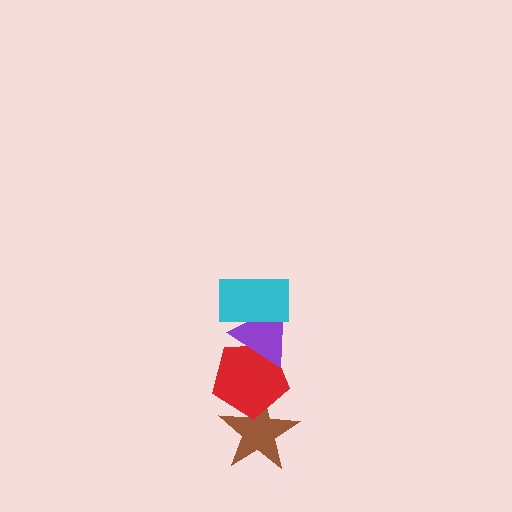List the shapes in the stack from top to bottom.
From top to bottom: the cyan rectangle, the purple triangle, the red pentagon, the brown star.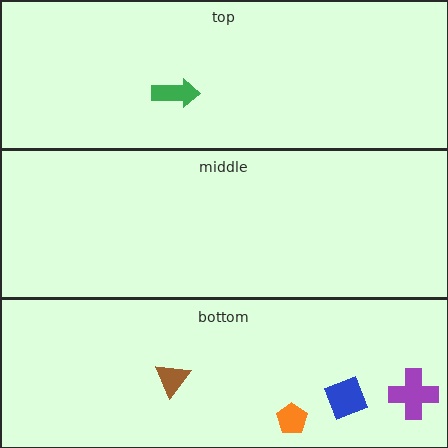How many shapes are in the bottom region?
4.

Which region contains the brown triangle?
The bottom region.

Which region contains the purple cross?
The bottom region.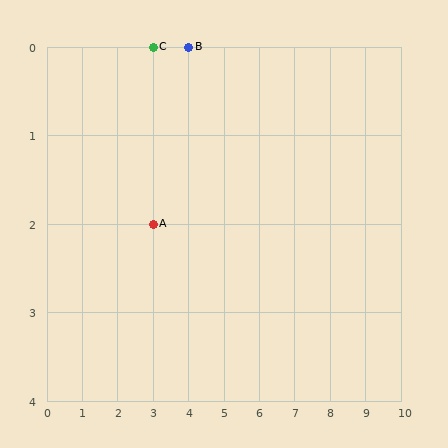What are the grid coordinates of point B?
Point B is at grid coordinates (4, 0).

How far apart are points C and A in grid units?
Points C and A are 2 rows apart.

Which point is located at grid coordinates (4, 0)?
Point B is at (4, 0).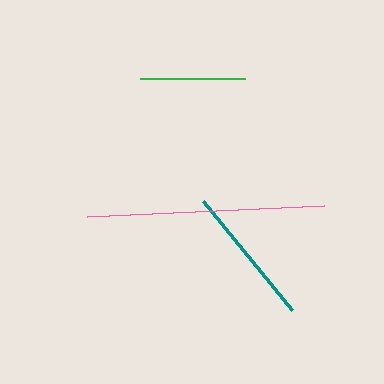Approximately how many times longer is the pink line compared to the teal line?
The pink line is approximately 1.7 times the length of the teal line.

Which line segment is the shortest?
The green line is the shortest at approximately 105 pixels.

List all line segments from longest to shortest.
From longest to shortest: pink, teal, green.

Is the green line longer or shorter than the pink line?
The pink line is longer than the green line.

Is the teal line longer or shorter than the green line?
The teal line is longer than the green line.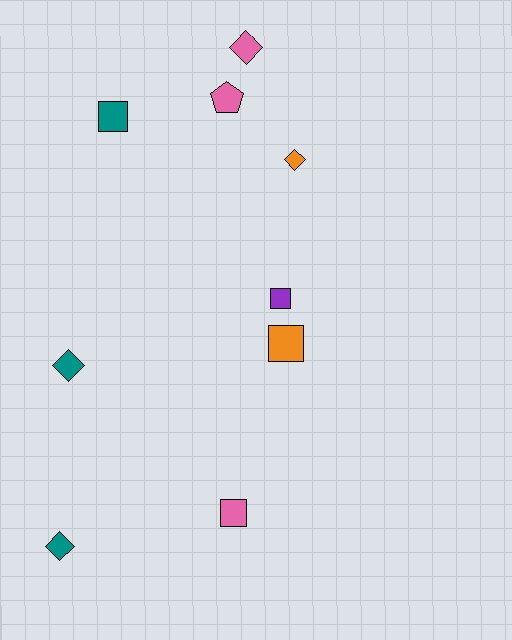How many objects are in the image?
There are 9 objects.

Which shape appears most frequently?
Square, with 4 objects.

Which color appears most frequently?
Teal, with 3 objects.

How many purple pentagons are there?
There are no purple pentagons.